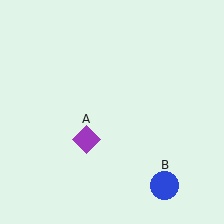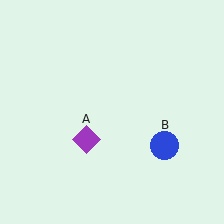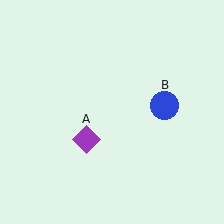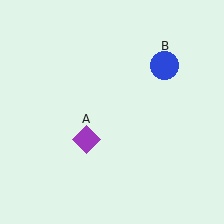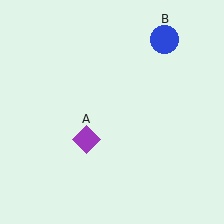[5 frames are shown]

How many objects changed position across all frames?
1 object changed position: blue circle (object B).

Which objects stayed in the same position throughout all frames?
Purple diamond (object A) remained stationary.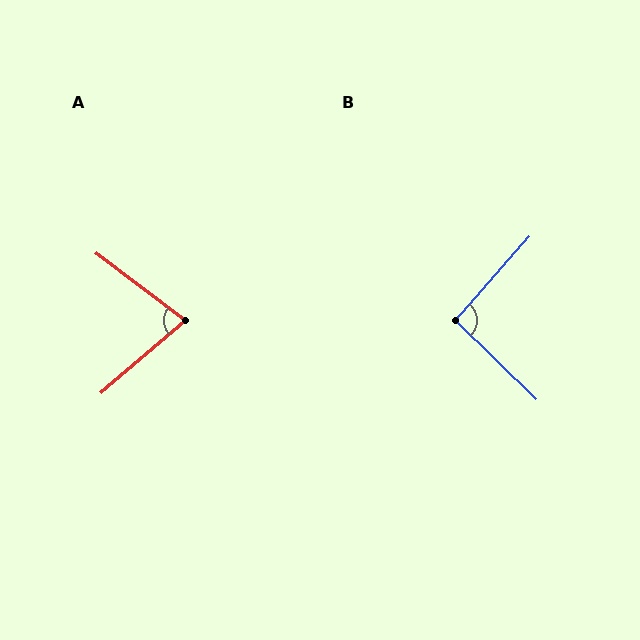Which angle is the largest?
B, at approximately 93 degrees.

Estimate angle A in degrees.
Approximately 77 degrees.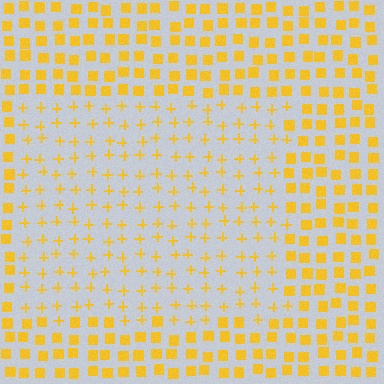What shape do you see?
I see a rectangle.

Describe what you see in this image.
The image is filled with small yellow elements arranged in a uniform grid. A rectangle-shaped region contains plus signs, while the surrounding area contains squares. The boundary is defined purely by the change in element shape.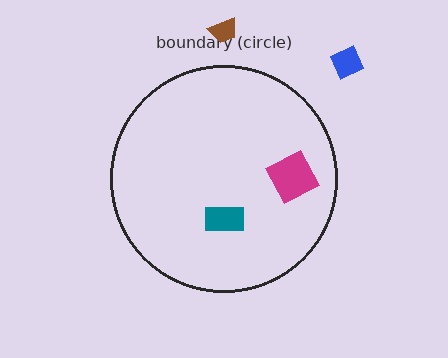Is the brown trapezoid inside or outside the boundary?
Outside.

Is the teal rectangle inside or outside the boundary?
Inside.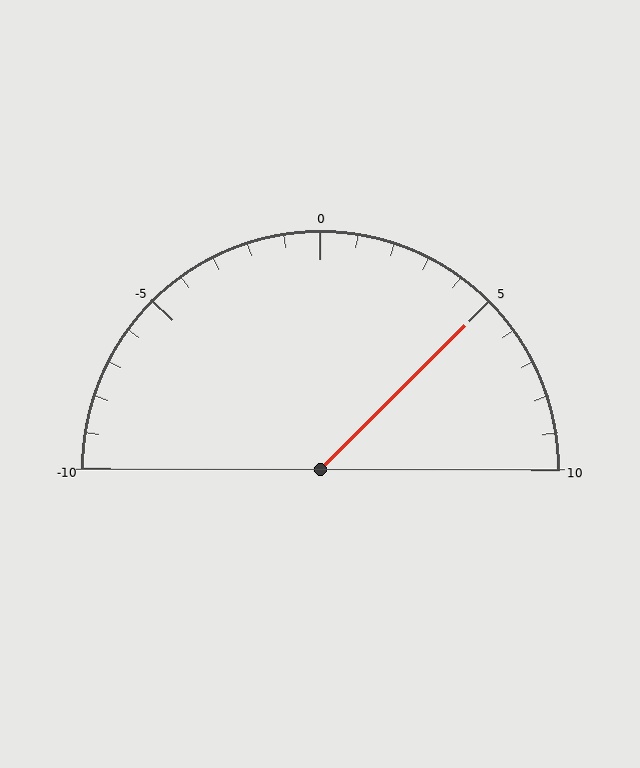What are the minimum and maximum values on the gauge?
The gauge ranges from -10 to 10.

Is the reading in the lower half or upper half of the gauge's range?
The reading is in the upper half of the range (-10 to 10).